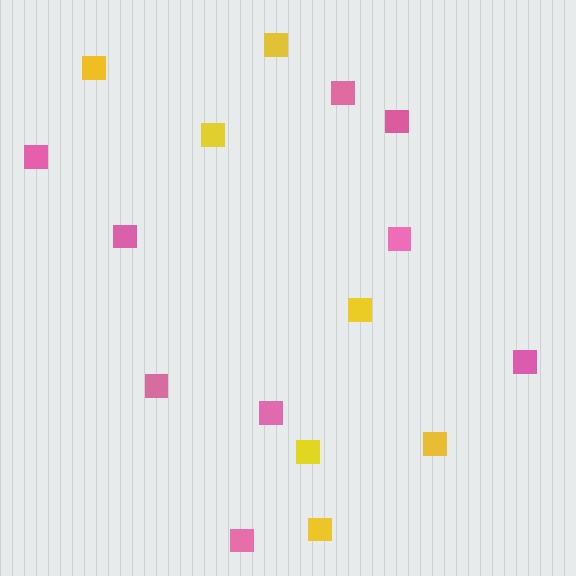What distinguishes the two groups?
There are 2 groups: one group of pink squares (9) and one group of yellow squares (7).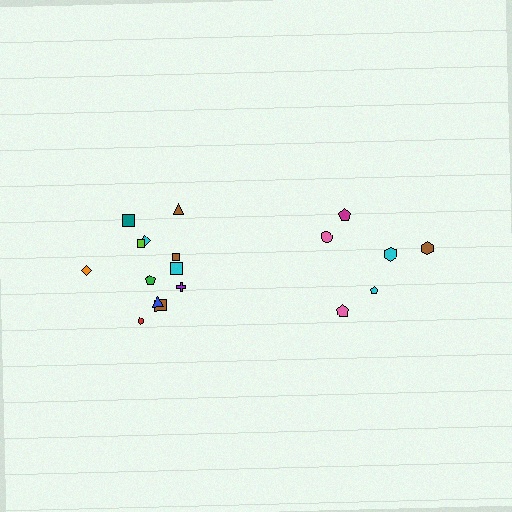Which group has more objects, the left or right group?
The left group.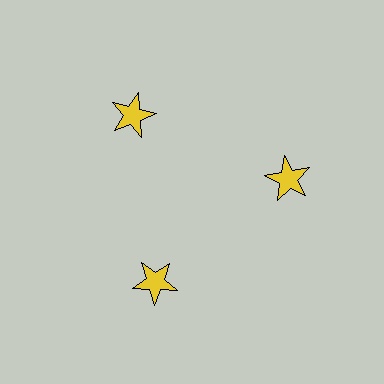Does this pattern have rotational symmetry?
Yes, this pattern has 3-fold rotational symmetry. It looks the same after rotating 120 degrees around the center.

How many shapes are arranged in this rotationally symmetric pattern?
There are 3 shapes, arranged in 3 groups of 1.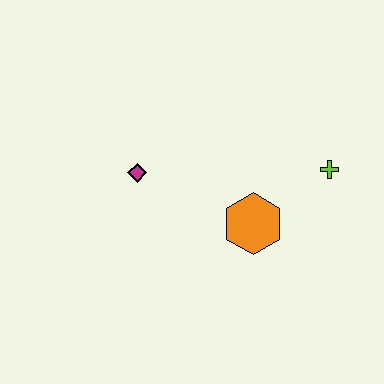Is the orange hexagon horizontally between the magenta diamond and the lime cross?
Yes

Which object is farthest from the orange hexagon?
The magenta diamond is farthest from the orange hexagon.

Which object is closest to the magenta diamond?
The orange hexagon is closest to the magenta diamond.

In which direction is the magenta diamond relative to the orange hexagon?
The magenta diamond is to the left of the orange hexagon.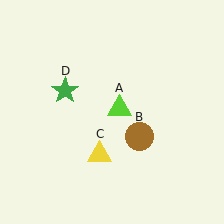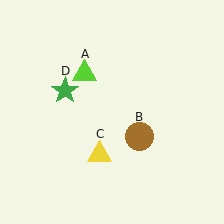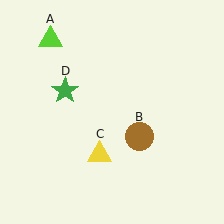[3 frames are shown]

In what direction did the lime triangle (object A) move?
The lime triangle (object A) moved up and to the left.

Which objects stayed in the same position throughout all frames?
Brown circle (object B) and yellow triangle (object C) and green star (object D) remained stationary.